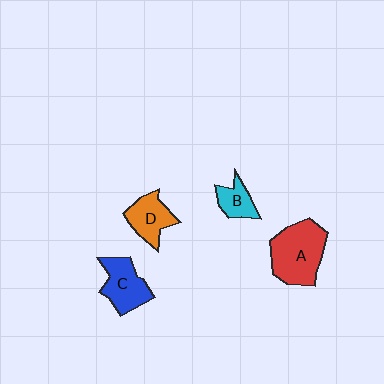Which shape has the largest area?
Shape A (red).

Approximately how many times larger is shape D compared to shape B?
Approximately 1.4 times.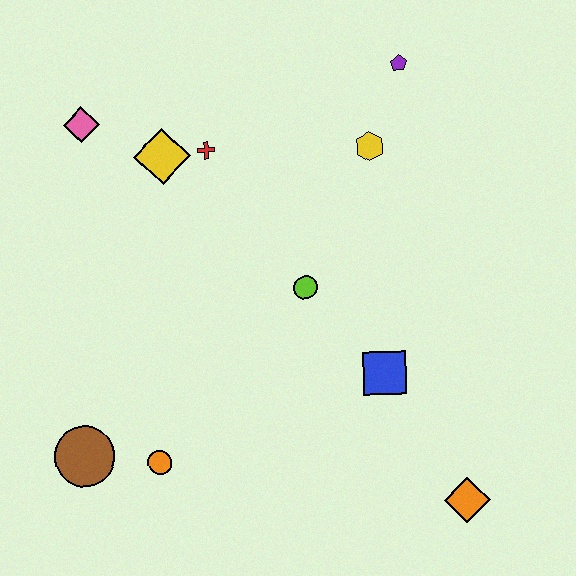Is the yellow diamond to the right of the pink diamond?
Yes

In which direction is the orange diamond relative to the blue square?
The orange diamond is below the blue square.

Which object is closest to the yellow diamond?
The red cross is closest to the yellow diamond.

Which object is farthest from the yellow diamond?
The orange diamond is farthest from the yellow diamond.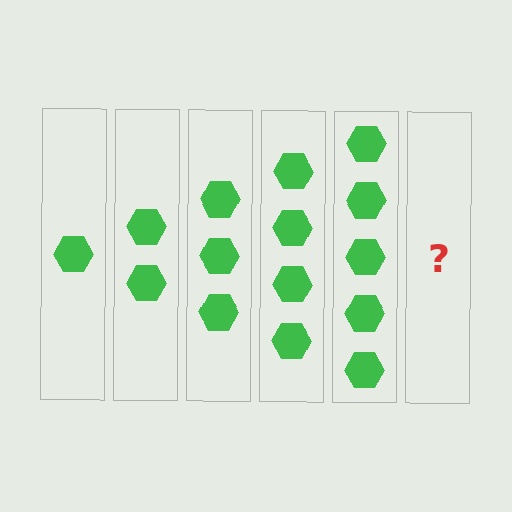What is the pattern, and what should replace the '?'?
The pattern is that each step adds one more hexagon. The '?' should be 6 hexagons.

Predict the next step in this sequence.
The next step is 6 hexagons.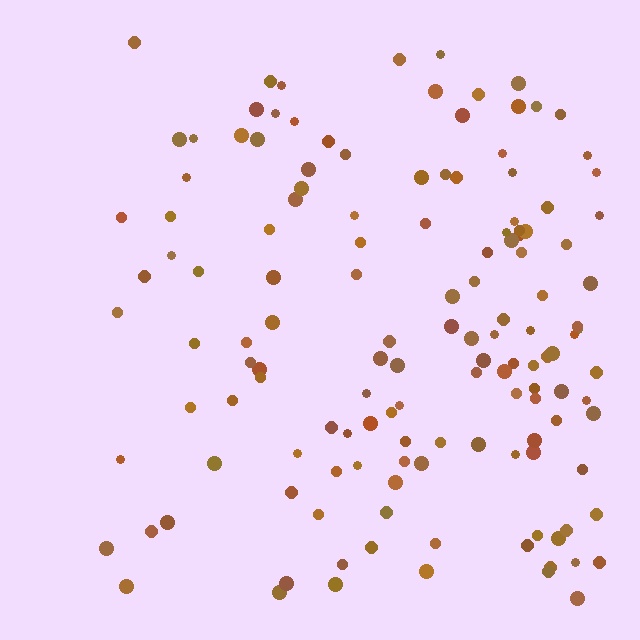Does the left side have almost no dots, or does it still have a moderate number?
Still a moderate number, just noticeably fewer than the right.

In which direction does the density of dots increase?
From left to right, with the right side densest.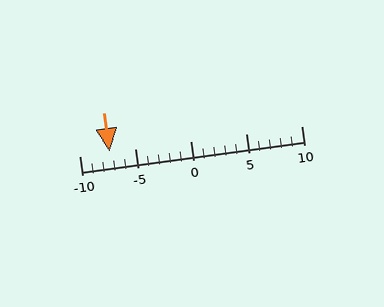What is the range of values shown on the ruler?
The ruler shows values from -10 to 10.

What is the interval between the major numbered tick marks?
The major tick marks are spaced 5 units apart.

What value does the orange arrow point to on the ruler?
The orange arrow points to approximately -7.